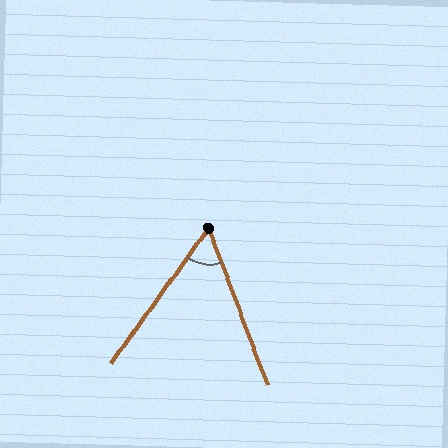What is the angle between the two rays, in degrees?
Approximately 57 degrees.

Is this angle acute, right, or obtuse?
It is acute.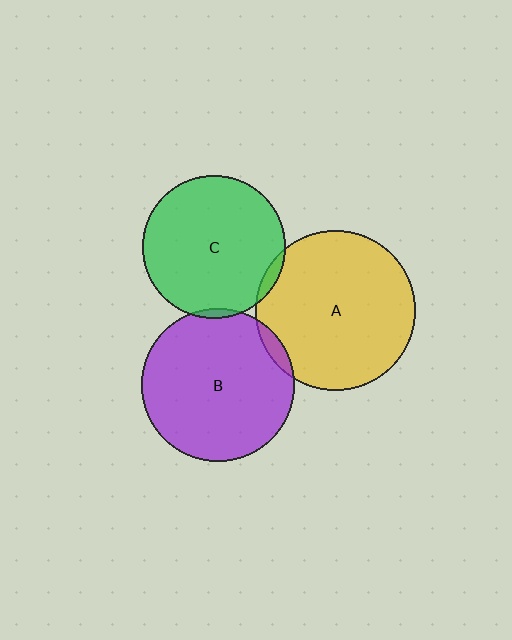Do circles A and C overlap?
Yes.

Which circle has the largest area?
Circle A (yellow).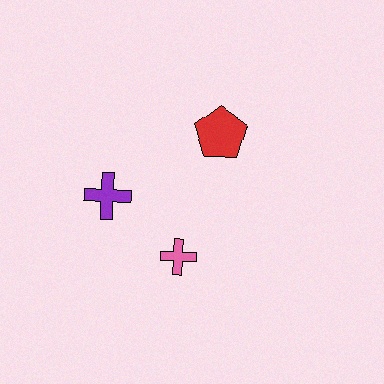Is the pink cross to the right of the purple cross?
Yes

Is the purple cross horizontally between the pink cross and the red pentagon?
No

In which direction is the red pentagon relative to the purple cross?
The red pentagon is to the right of the purple cross.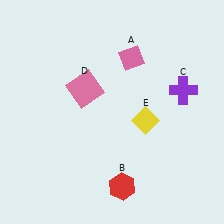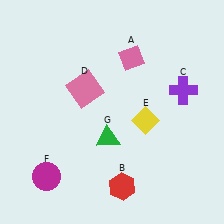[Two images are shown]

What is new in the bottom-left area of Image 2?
A magenta circle (F) was added in the bottom-left area of Image 2.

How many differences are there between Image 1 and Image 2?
There are 2 differences between the two images.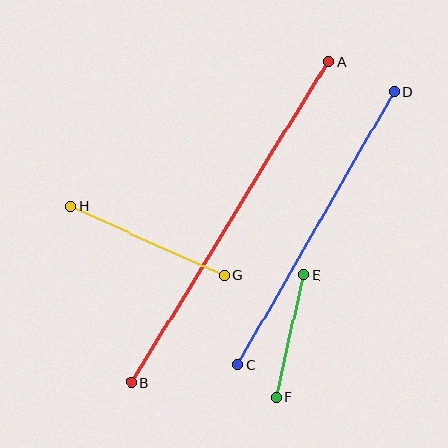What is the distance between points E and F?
The distance is approximately 126 pixels.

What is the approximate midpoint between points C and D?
The midpoint is at approximately (316, 228) pixels.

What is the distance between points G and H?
The distance is approximately 168 pixels.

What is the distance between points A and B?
The distance is approximately 377 pixels.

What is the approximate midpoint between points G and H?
The midpoint is at approximately (148, 241) pixels.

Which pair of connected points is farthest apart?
Points A and B are farthest apart.